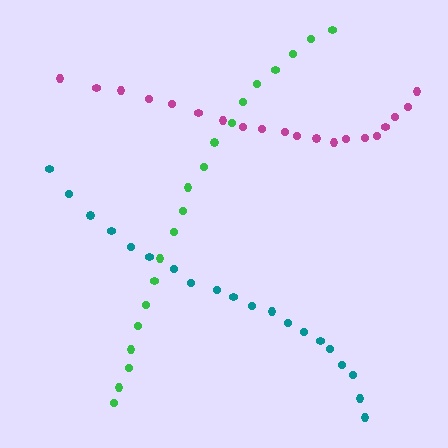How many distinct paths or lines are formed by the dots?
There are 3 distinct paths.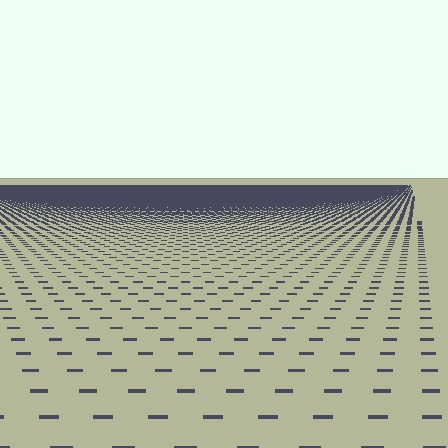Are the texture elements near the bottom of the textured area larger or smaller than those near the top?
Larger. Near the bottom, elements are closer to the viewer and appear at a bigger on-screen size.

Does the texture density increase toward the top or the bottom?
Density increases toward the top.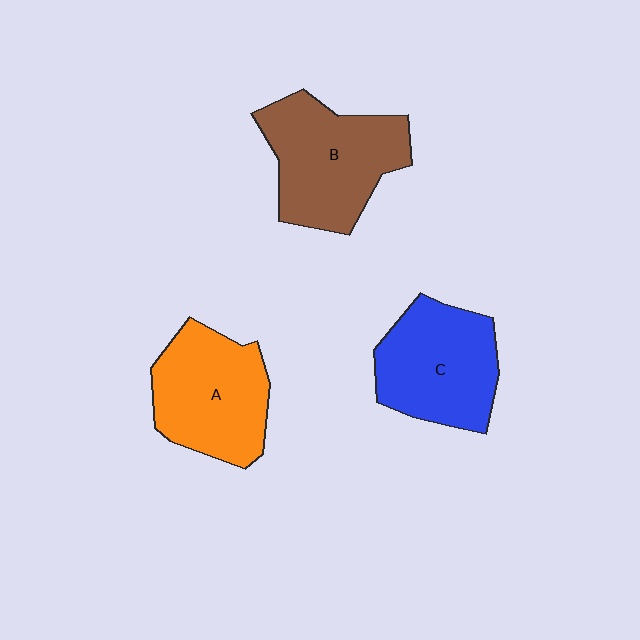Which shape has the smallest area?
Shape C (blue).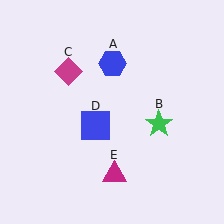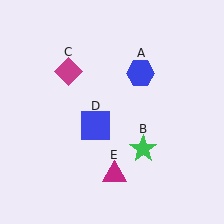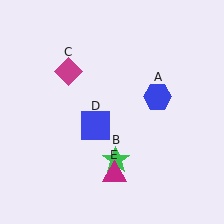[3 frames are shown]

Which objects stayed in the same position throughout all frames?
Magenta diamond (object C) and blue square (object D) and magenta triangle (object E) remained stationary.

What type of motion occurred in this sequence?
The blue hexagon (object A), green star (object B) rotated clockwise around the center of the scene.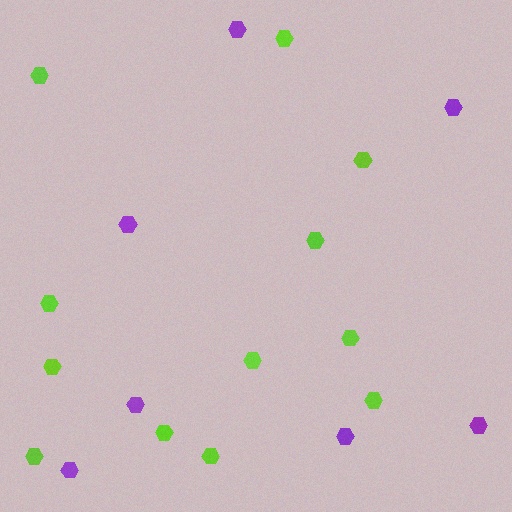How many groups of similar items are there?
There are 2 groups: one group of lime hexagons (12) and one group of purple hexagons (7).